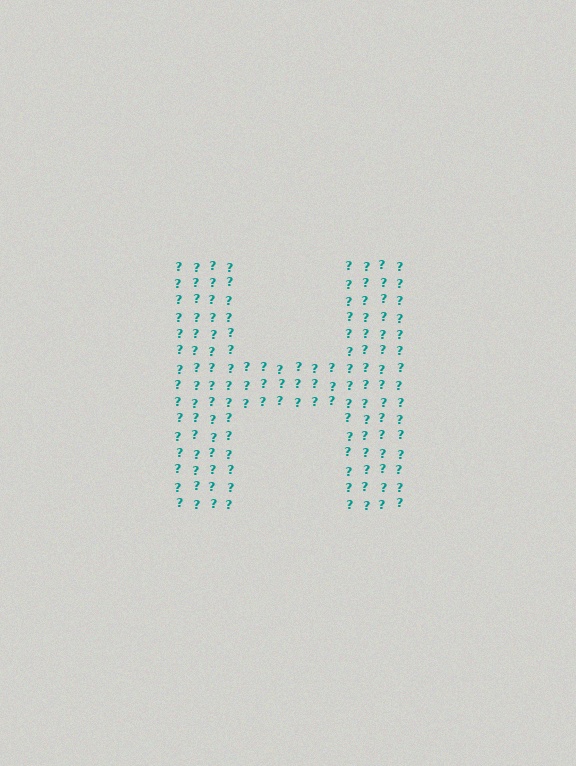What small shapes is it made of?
It is made of small question marks.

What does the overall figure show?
The overall figure shows the letter H.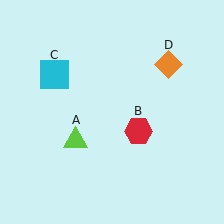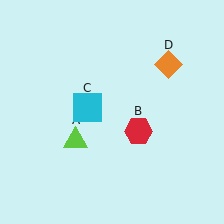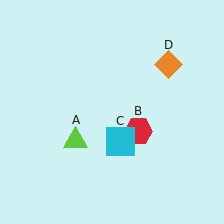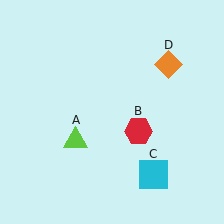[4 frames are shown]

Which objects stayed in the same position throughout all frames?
Lime triangle (object A) and red hexagon (object B) and orange diamond (object D) remained stationary.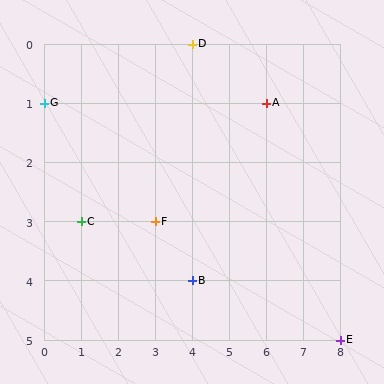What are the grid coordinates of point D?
Point D is at grid coordinates (4, 0).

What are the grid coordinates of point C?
Point C is at grid coordinates (1, 3).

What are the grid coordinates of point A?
Point A is at grid coordinates (6, 1).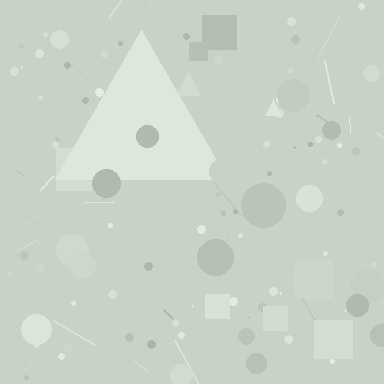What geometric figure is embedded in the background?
A triangle is embedded in the background.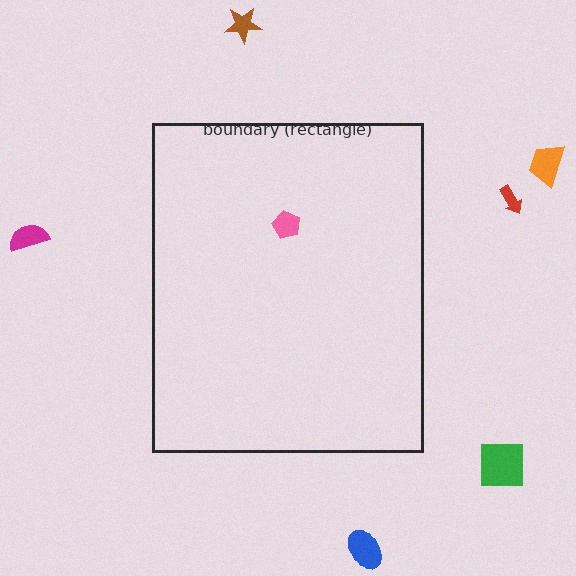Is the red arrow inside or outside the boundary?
Outside.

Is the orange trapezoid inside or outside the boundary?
Outside.